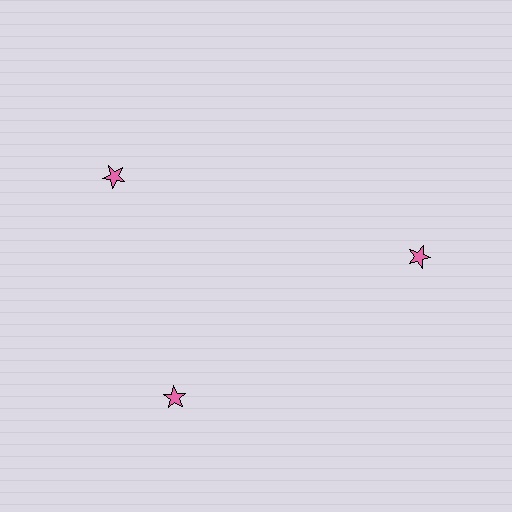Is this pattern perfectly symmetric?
No. The 3 pink stars are arranged in a ring, but one element near the 11 o'clock position is rotated out of alignment along the ring, breaking the 3-fold rotational symmetry.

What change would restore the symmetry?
The symmetry would be restored by rotating it back into even spacing with its neighbors so that all 3 stars sit at equal angles and equal distance from the center.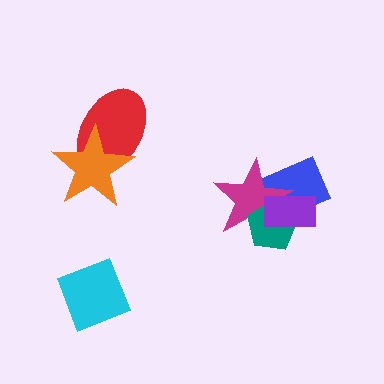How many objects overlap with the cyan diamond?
0 objects overlap with the cyan diamond.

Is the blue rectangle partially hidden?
Yes, it is partially covered by another shape.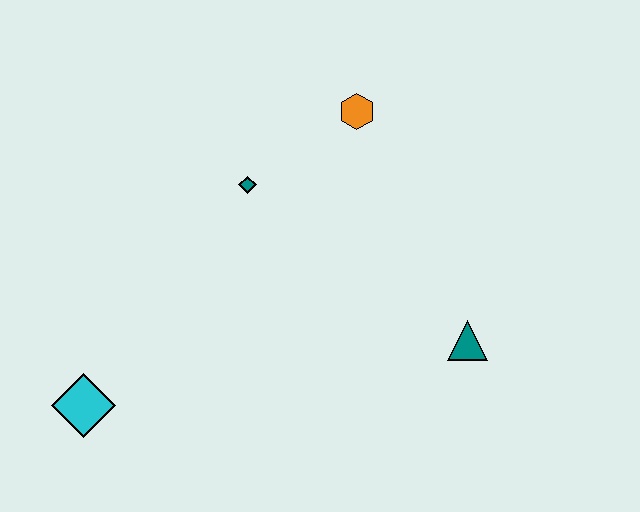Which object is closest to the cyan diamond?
The teal diamond is closest to the cyan diamond.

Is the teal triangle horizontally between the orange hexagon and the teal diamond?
No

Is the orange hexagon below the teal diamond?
No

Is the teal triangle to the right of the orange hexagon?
Yes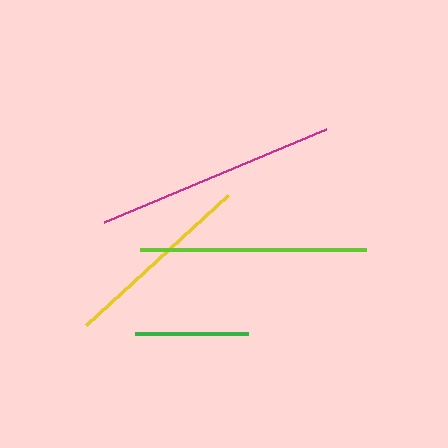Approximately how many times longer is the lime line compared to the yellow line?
The lime line is approximately 1.2 times the length of the yellow line.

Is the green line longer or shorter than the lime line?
The lime line is longer than the green line.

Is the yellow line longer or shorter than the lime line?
The lime line is longer than the yellow line.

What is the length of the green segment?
The green segment is approximately 113 pixels long.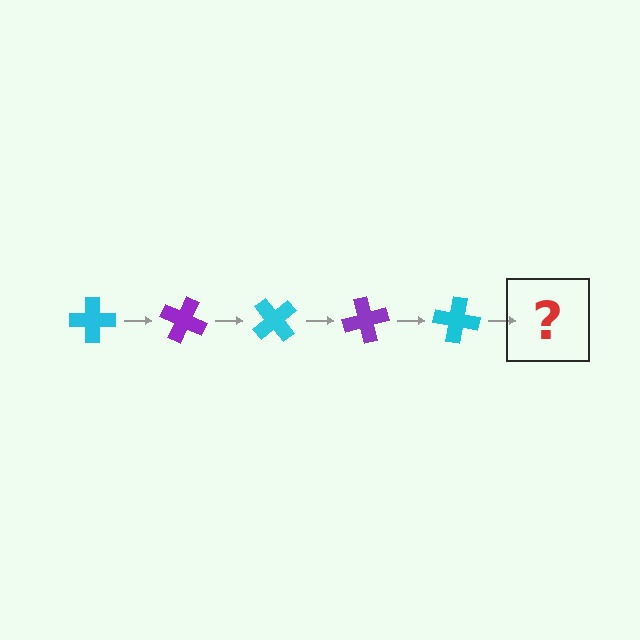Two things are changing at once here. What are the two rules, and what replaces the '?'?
The two rules are that it rotates 25 degrees each step and the color cycles through cyan and purple. The '?' should be a purple cross, rotated 125 degrees from the start.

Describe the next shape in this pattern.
It should be a purple cross, rotated 125 degrees from the start.